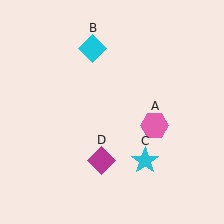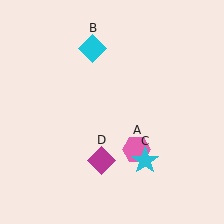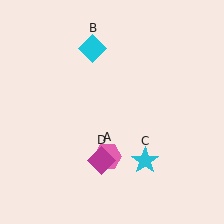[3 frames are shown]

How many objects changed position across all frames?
1 object changed position: pink hexagon (object A).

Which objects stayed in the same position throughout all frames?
Cyan diamond (object B) and cyan star (object C) and magenta diamond (object D) remained stationary.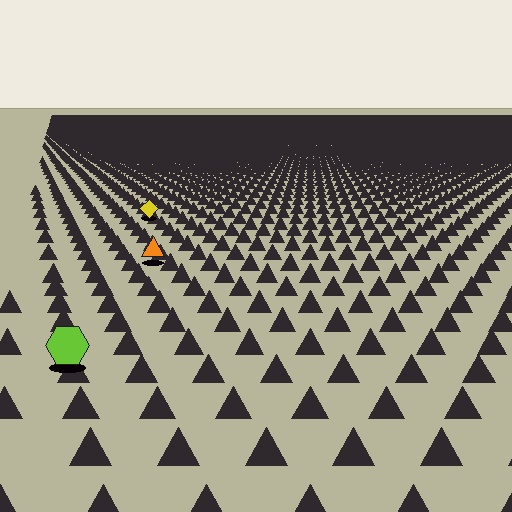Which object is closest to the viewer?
The lime hexagon is closest. The texture marks near it are larger and more spread out.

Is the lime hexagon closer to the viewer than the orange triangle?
Yes. The lime hexagon is closer — you can tell from the texture gradient: the ground texture is coarser near it.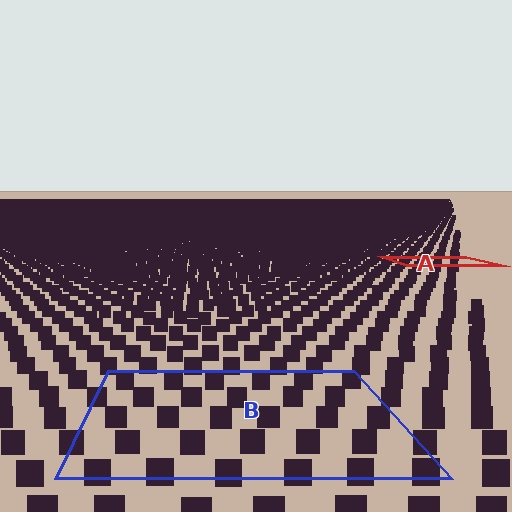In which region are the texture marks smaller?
The texture marks are smaller in region A, because it is farther away.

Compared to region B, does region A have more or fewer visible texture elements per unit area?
Region A has more texture elements per unit area — they are packed more densely because it is farther away.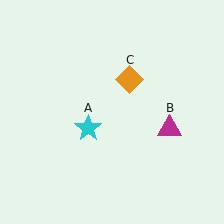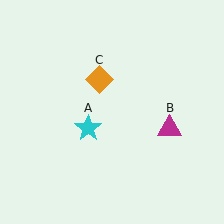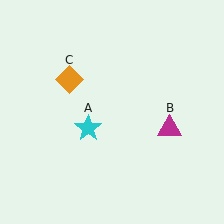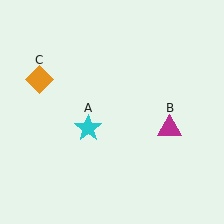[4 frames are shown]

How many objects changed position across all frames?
1 object changed position: orange diamond (object C).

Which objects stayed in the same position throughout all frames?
Cyan star (object A) and magenta triangle (object B) remained stationary.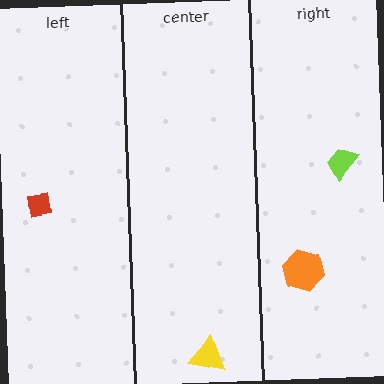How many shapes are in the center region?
1.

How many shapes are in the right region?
2.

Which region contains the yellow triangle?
The center region.